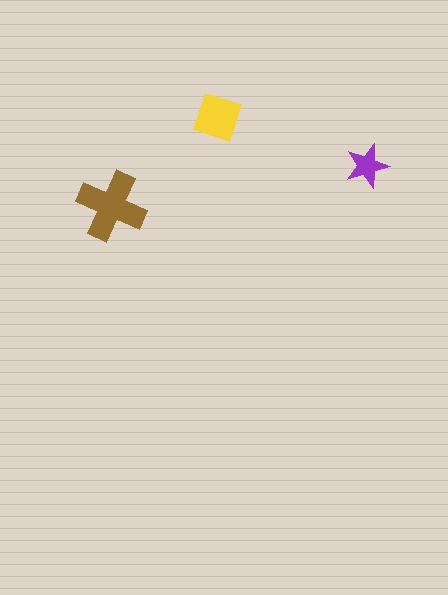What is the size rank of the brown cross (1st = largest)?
1st.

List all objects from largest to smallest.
The brown cross, the yellow square, the purple star.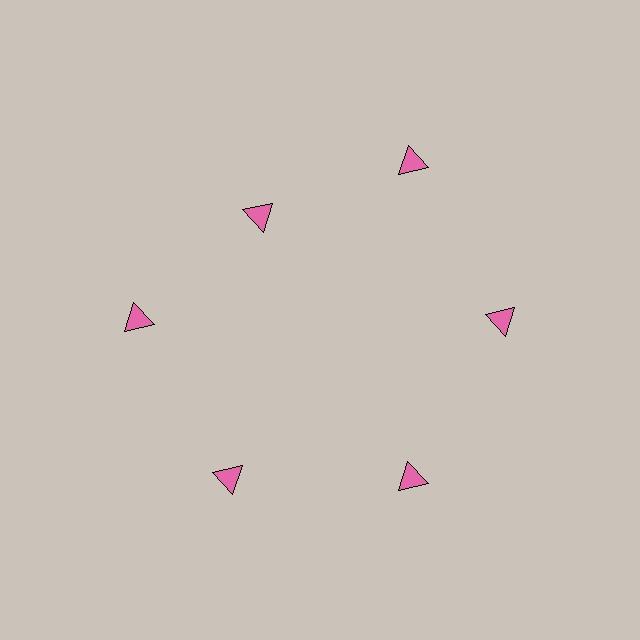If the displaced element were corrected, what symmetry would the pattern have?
It would have 6-fold rotational symmetry — the pattern would map onto itself every 60 degrees.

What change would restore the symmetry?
The symmetry would be restored by moving it outward, back onto the ring so that all 6 triangles sit at equal angles and equal distance from the center.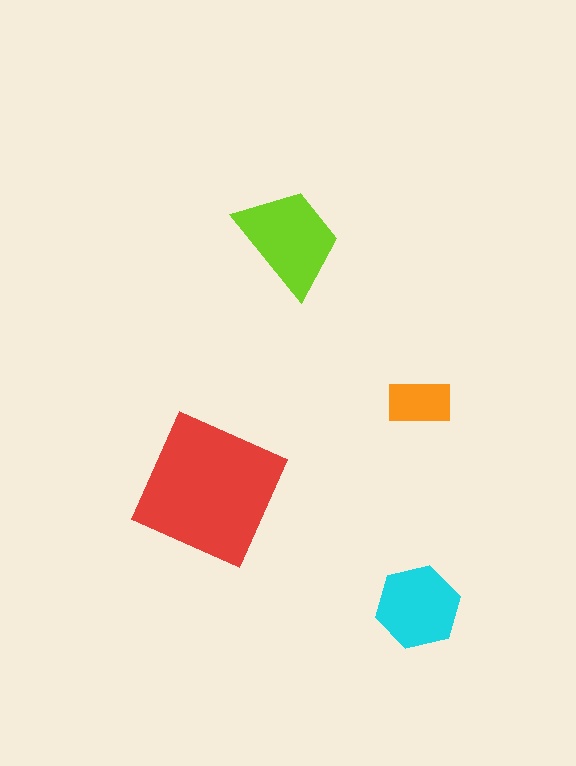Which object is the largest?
The red square.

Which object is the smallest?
The orange rectangle.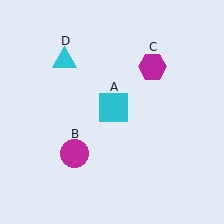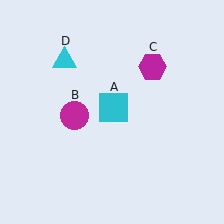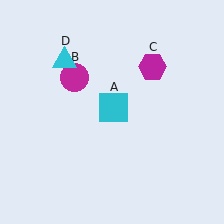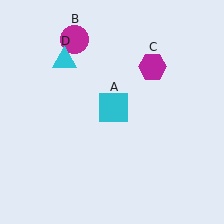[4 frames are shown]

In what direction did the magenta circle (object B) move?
The magenta circle (object B) moved up.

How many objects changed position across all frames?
1 object changed position: magenta circle (object B).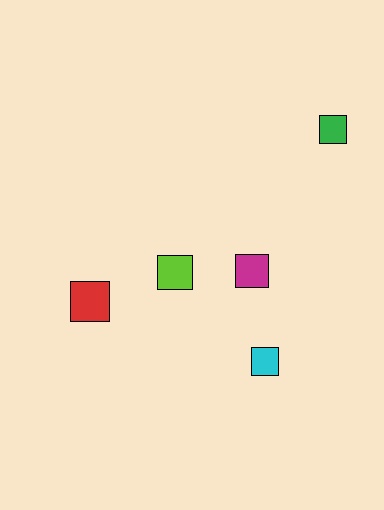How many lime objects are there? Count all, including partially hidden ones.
There is 1 lime object.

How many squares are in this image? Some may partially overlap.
There are 5 squares.